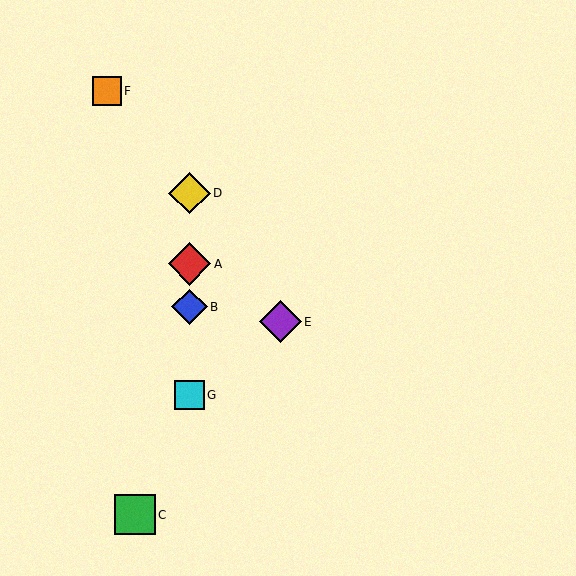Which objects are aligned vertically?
Objects A, B, D, G are aligned vertically.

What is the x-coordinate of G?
Object G is at x≈189.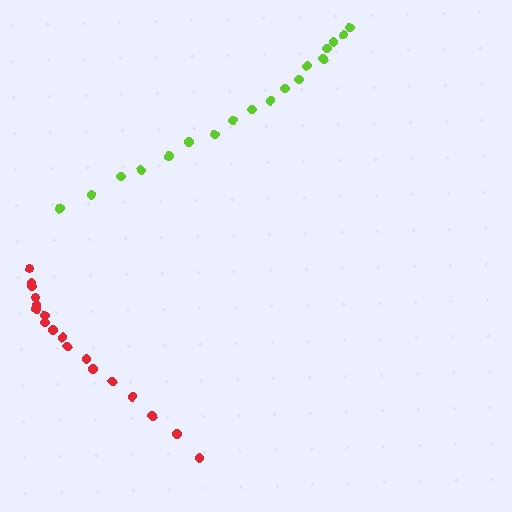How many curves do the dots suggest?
There are 2 distinct paths.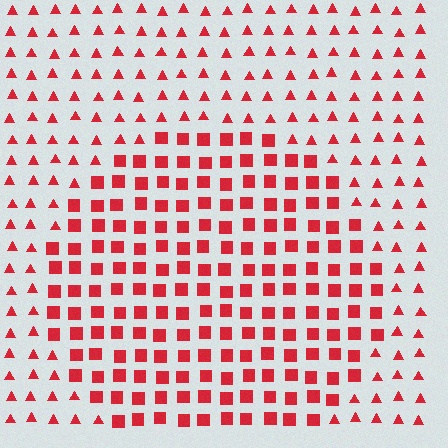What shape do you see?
I see a circle.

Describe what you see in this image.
The image is filled with small red elements arranged in a uniform grid. A circle-shaped region contains squares, while the surrounding area contains triangles. The boundary is defined purely by the change in element shape.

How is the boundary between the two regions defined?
The boundary is defined by a change in element shape: squares inside vs. triangles outside. All elements share the same color and spacing.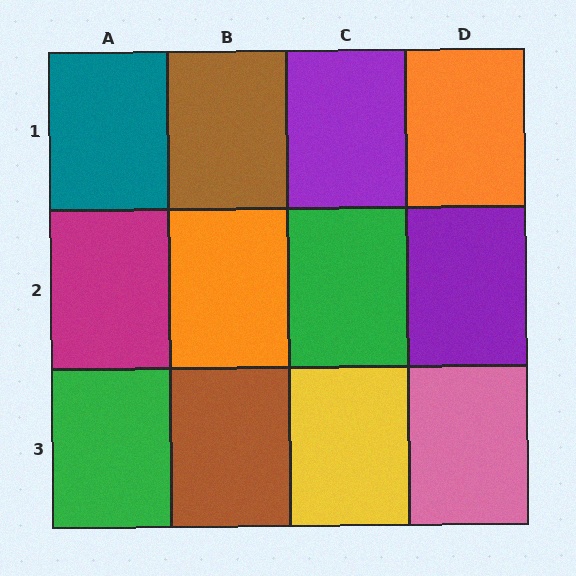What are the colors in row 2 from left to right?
Magenta, orange, green, purple.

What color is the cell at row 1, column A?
Teal.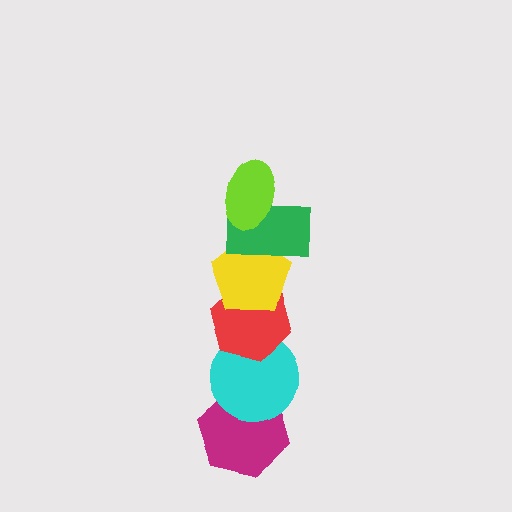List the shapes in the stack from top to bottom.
From top to bottom: the lime ellipse, the green rectangle, the yellow pentagon, the red hexagon, the cyan circle, the magenta hexagon.